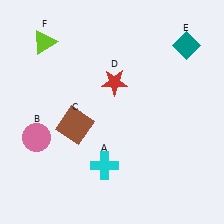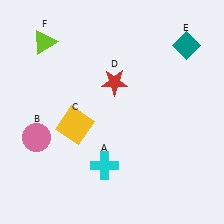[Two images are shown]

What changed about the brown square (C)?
In Image 1, C is brown. In Image 2, it changed to yellow.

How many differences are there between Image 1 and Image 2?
There is 1 difference between the two images.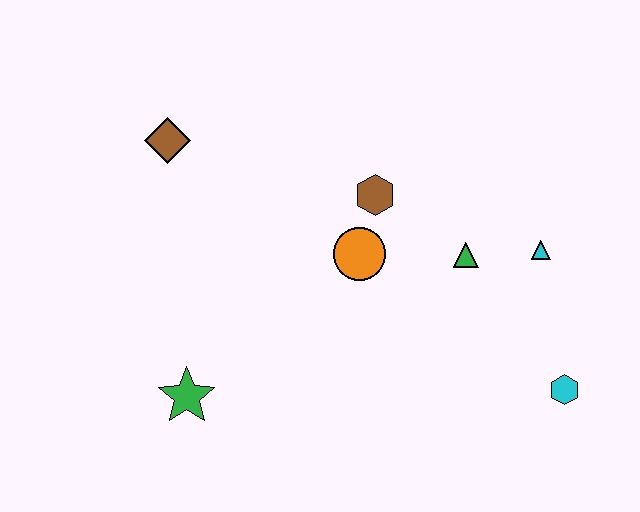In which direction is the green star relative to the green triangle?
The green star is to the left of the green triangle.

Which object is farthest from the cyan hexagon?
The brown diamond is farthest from the cyan hexagon.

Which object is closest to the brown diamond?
The brown hexagon is closest to the brown diamond.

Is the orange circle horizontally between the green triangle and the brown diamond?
Yes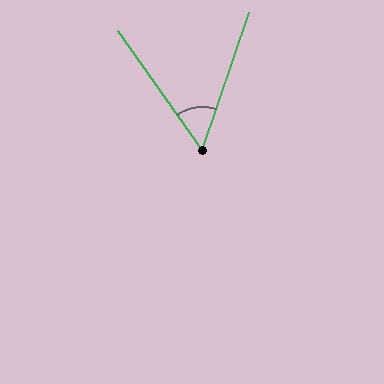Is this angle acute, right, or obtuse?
It is acute.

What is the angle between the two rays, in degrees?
Approximately 54 degrees.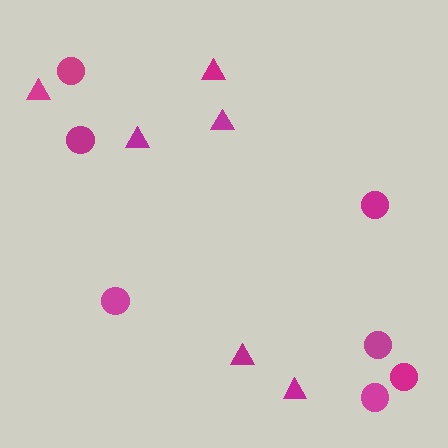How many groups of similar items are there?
There are 2 groups: one group of triangles (6) and one group of circles (7).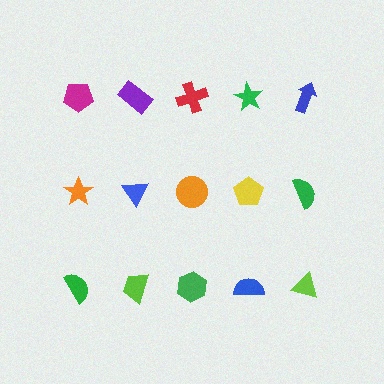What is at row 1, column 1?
A magenta pentagon.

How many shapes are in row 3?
5 shapes.